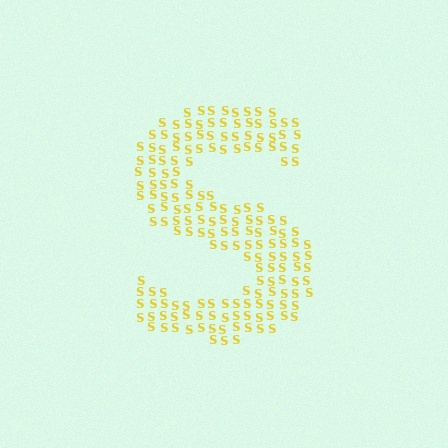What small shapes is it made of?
It is made of small letter S's.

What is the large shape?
The large shape is the letter S.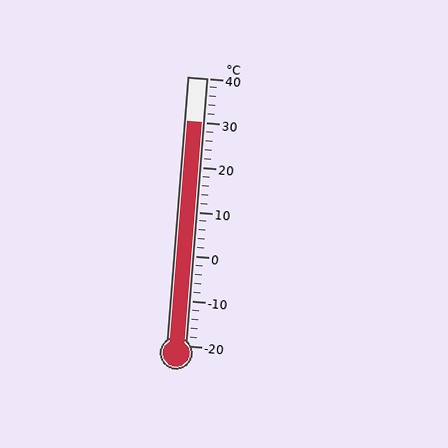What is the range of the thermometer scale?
The thermometer scale ranges from -20°C to 40°C.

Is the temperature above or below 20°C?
The temperature is above 20°C.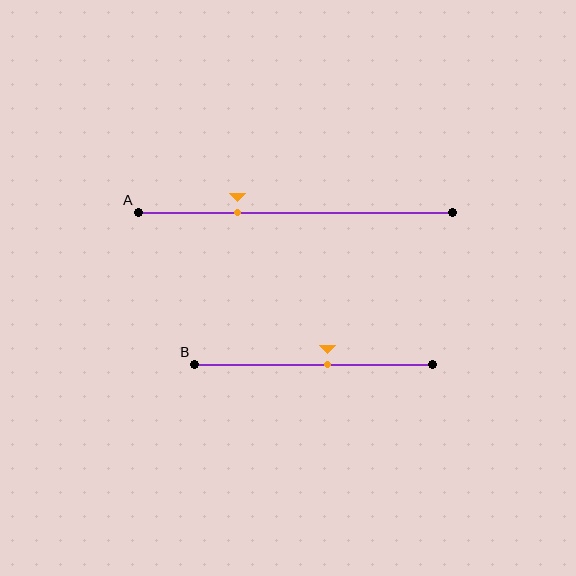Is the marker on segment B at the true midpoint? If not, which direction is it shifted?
No, the marker on segment B is shifted to the right by about 6% of the segment length.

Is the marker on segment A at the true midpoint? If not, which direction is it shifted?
No, the marker on segment A is shifted to the left by about 19% of the segment length.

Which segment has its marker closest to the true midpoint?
Segment B has its marker closest to the true midpoint.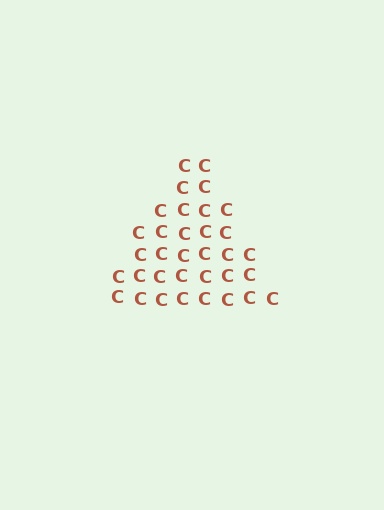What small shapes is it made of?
It is made of small letter C's.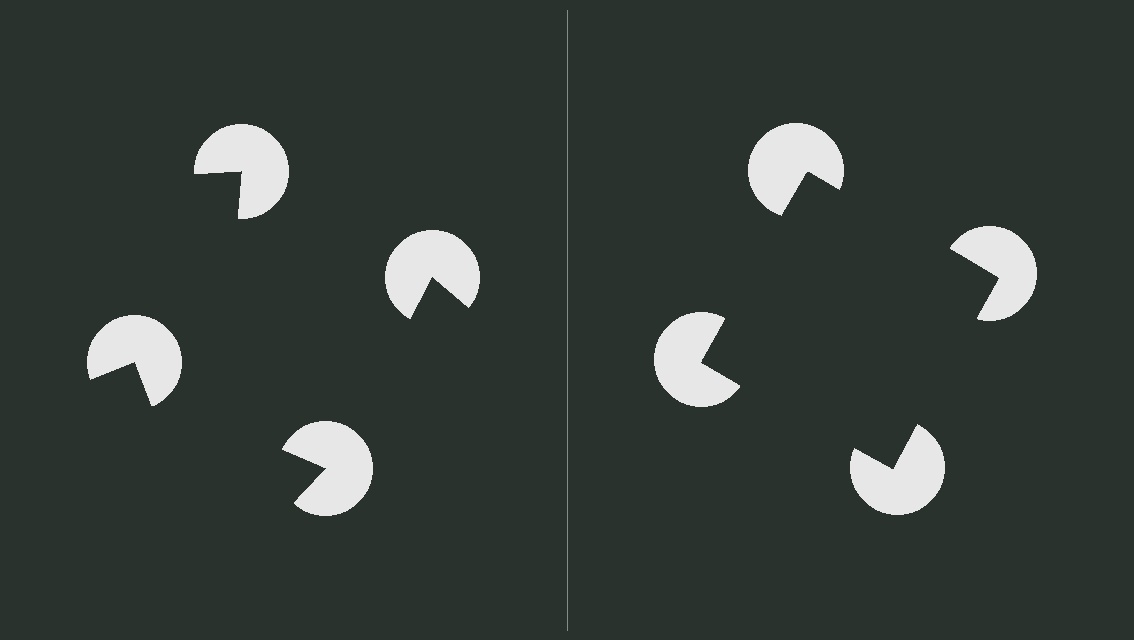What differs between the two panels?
The pac-man discs are positioned identically on both sides; only the wedge orientations differ. On the right they align to a square; on the left they are misaligned.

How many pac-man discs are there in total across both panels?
8 — 4 on each side.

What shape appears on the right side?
An illusory square.